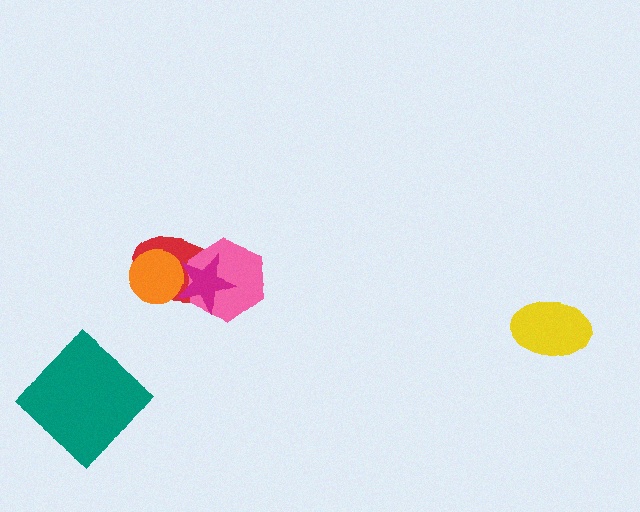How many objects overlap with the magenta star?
3 objects overlap with the magenta star.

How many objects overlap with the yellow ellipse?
0 objects overlap with the yellow ellipse.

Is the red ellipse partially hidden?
Yes, it is partially covered by another shape.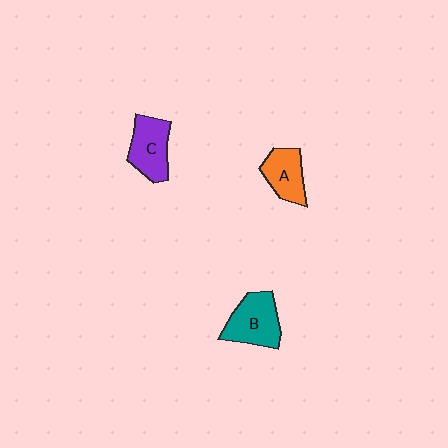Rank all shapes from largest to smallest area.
From largest to smallest: B (teal), C (purple), A (orange).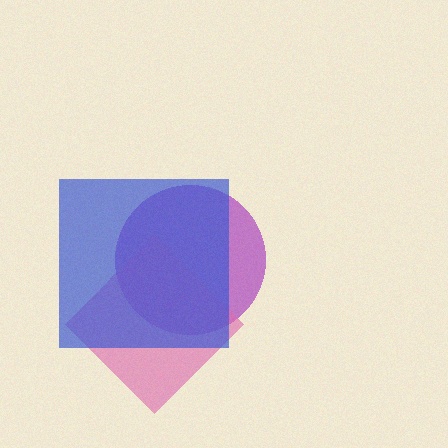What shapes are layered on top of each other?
The layered shapes are: a purple circle, a pink diamond, a blue square.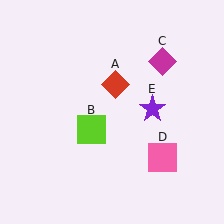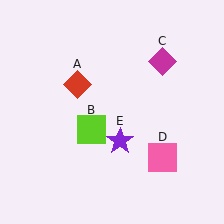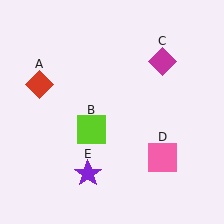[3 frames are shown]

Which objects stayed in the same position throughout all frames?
Lime square (object B) and magenta diamond (object C) and pink square (object D) remained stationary.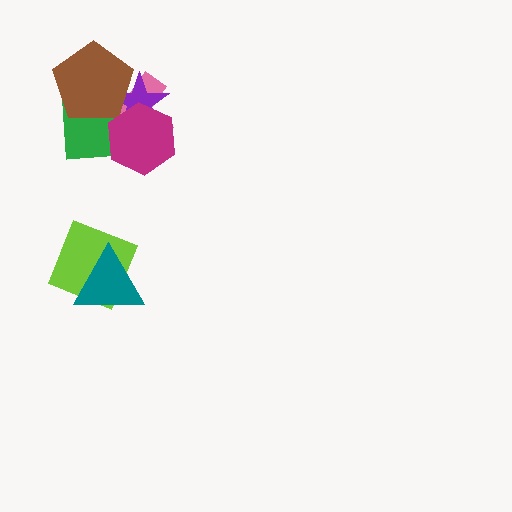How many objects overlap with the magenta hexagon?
3 objects overlap with the magenta hexagon.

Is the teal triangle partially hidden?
No, no other shape covers it.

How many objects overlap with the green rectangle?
4 objects overlap with the green rectangle.